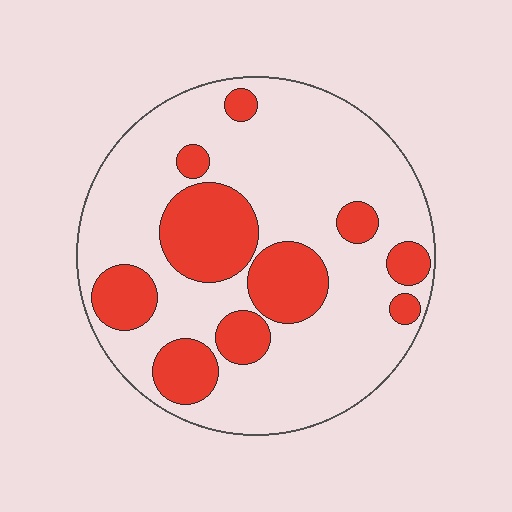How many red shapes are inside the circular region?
10.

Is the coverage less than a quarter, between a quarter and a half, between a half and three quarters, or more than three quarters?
Between a quarter and a half.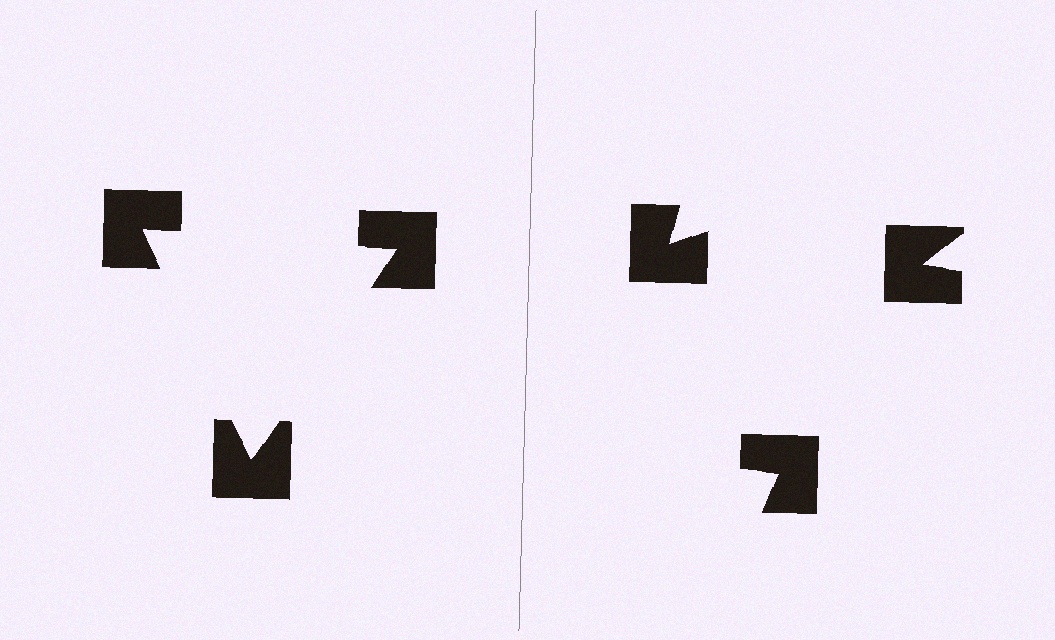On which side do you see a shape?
An illusory triangle appears on the left side. On the right side the wedge cuts are rotated, so no coherent shape forms.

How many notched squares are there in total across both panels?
6 — 3 on each side.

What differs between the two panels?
The notched squares are positioned identically on both sides; only the wedge orientations differ. On the left they align to a triangle; on the right they are misaligned.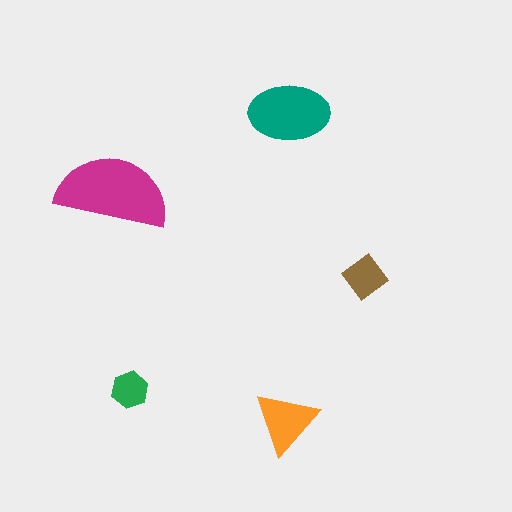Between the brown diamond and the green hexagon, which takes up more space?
The brown diamond.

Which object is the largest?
The magenta semicircle.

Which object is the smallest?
The green hexagon.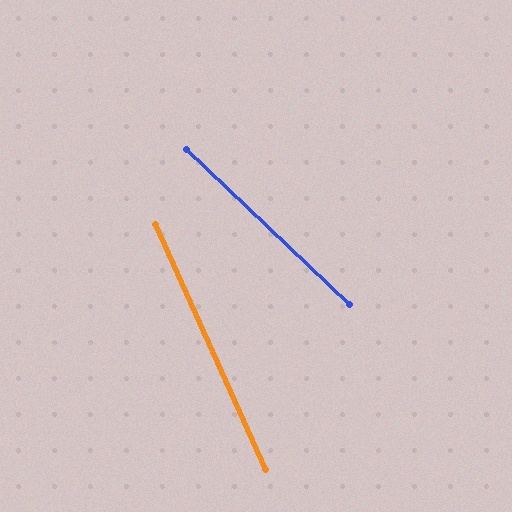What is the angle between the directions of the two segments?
Approximately 22 degrees.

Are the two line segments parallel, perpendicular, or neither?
Neither parallel nor perpendicular — they differ by about 22°.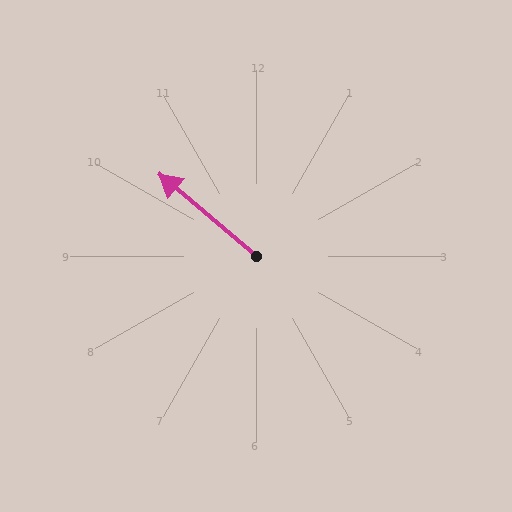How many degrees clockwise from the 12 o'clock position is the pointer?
Approximately 310 degrees.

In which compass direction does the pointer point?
Northwest.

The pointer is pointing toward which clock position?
Roughly 10 o'clock.